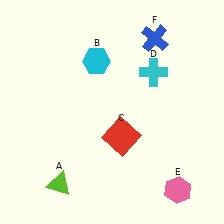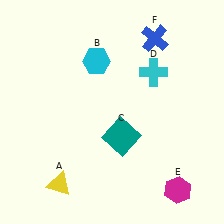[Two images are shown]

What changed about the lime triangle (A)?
In Image 1, A is lime. In Image 2, it changed to yellow.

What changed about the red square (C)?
In Image 1, C is red. In Image 2, it changed to teal.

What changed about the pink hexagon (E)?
In Image 1, E is pink. In Image 2, it changed to magenta.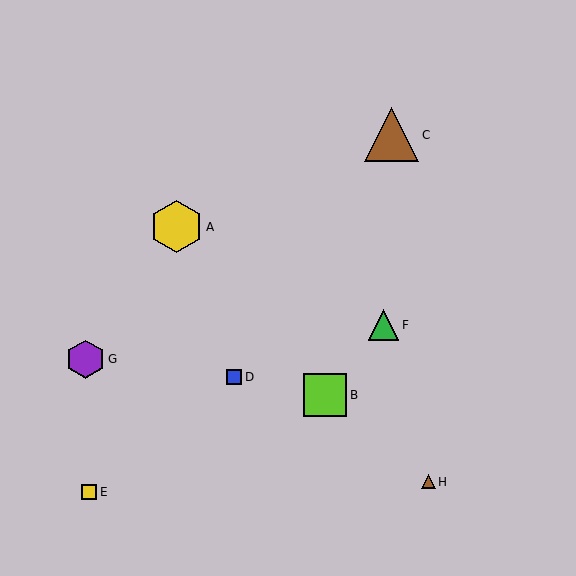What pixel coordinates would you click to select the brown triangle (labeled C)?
Click at (391, 135) to select the brown triangle C.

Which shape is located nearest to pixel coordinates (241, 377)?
The blue square (labeled D) at (234, 377) is nearest to that location.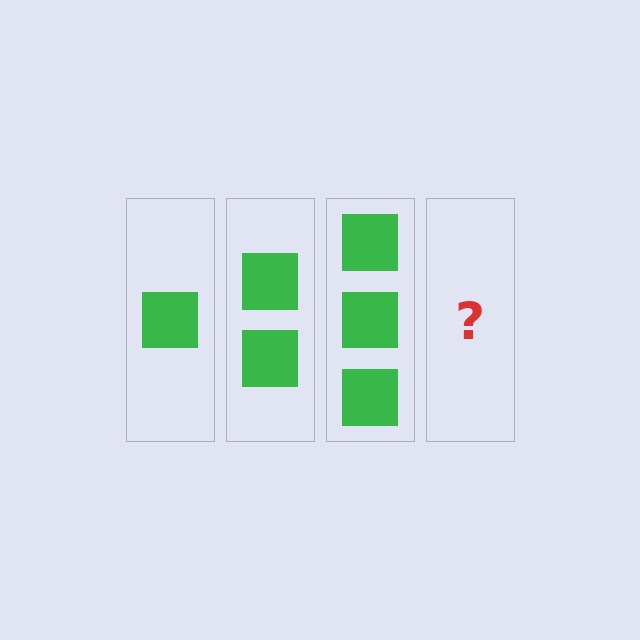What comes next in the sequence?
The next element should be 4 squares.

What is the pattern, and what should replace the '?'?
The pattern is that each step adds one more square. The '?' should be 4 squares.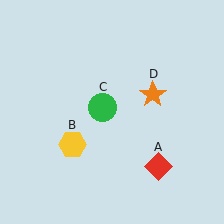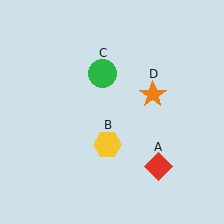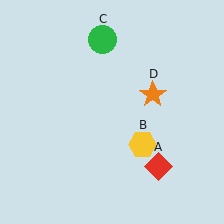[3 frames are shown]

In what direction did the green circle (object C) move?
The green circle (object C) moved up.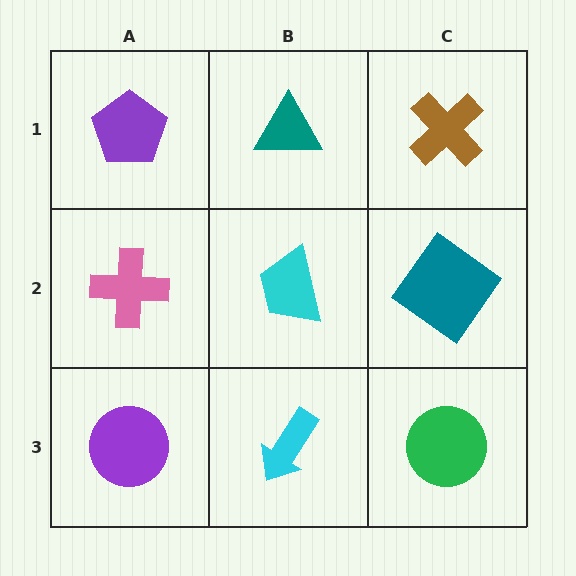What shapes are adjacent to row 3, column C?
A teal diamond (row 2, column C), a cyan arrow (row 3, column B).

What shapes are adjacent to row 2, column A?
A purple pentagon (row 1, column A), a purple circle (row 3, column A), a cyan trapezoid (row 2, column B).